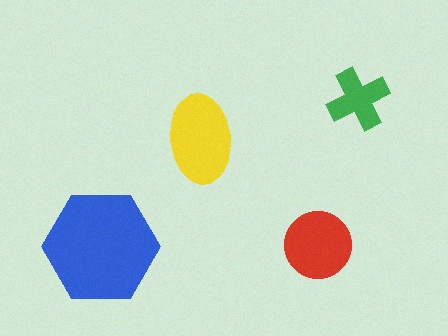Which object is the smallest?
The green cross.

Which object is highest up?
The green cross is topmost.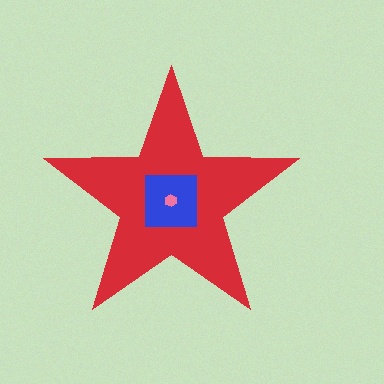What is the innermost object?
The pink hexagon.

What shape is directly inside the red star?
The blue square.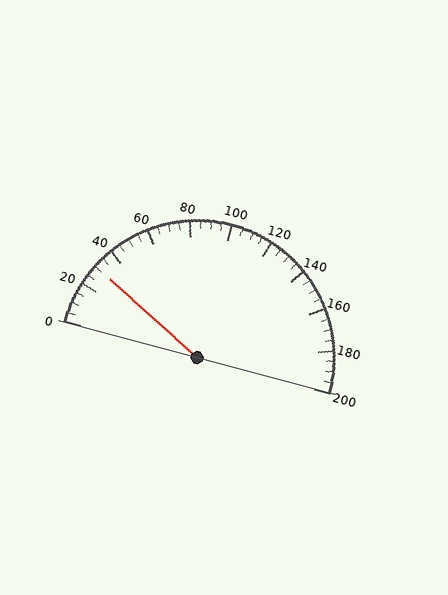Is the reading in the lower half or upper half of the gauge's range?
The reading is in the lower half of the range (0 to 200).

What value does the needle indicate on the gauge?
The needle indicates approximately 30.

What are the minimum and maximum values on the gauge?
The gauge ranges from 0 to 200.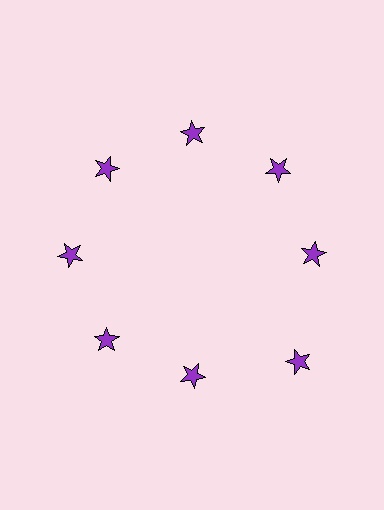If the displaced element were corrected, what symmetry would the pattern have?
It would have 8-fold rotational symmetry — the pattern would map onto itself every 45 degrees.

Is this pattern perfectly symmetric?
No. The 8 purple stars are arranged in a ring, but one element near the 4 o'clock position is pushed outward from the center, breaking the 8-fold rotational symmetry.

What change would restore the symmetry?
The symmetry would be restored by moving it inward, back onto the ring so that all 8 stars sit at equal angles and equal distance from the center.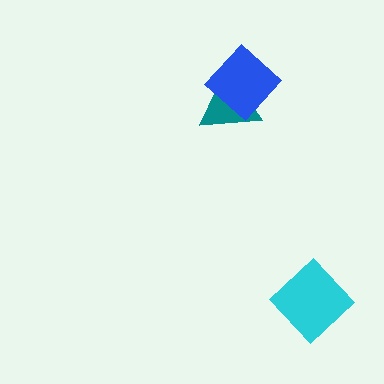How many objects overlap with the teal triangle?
1 object overlaps with the teal triangle.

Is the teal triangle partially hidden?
Yes, it is partially covered by another shape.